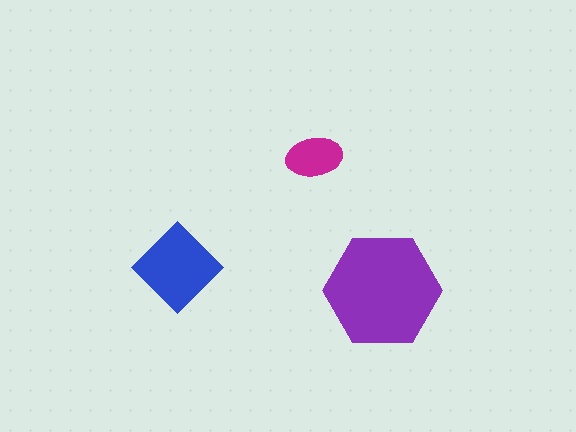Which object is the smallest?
The magenta ellipse.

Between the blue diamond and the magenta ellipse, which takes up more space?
The blue diamond.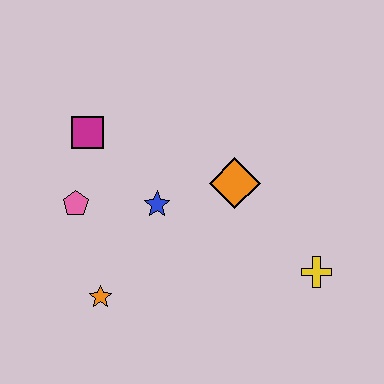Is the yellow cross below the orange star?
No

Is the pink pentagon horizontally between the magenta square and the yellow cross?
No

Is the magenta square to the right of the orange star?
No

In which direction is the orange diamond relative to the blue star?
The orange diamond is to the right of the blue star.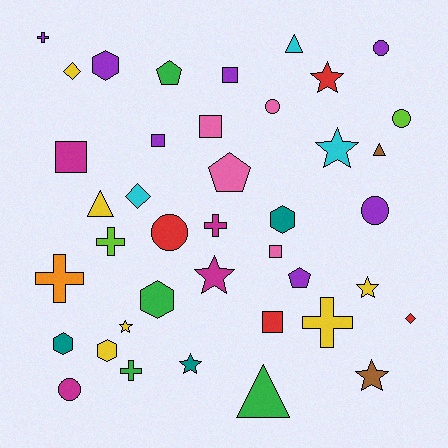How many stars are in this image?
There are 7 stars.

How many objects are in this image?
There are 40 objects.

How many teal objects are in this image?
There are 3 teal objects.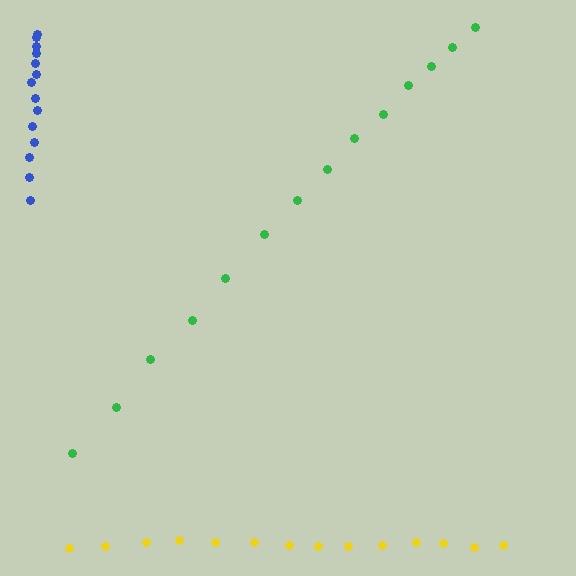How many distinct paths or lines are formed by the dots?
There are 3 distinct paths.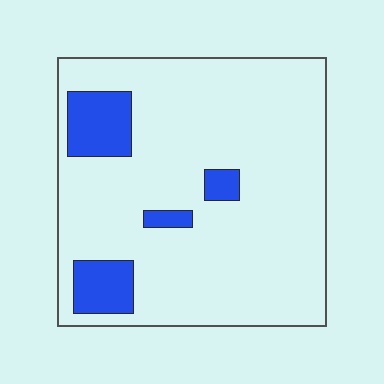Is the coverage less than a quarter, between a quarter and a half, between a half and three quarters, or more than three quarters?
Less than a quarter.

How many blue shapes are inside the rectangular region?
4.